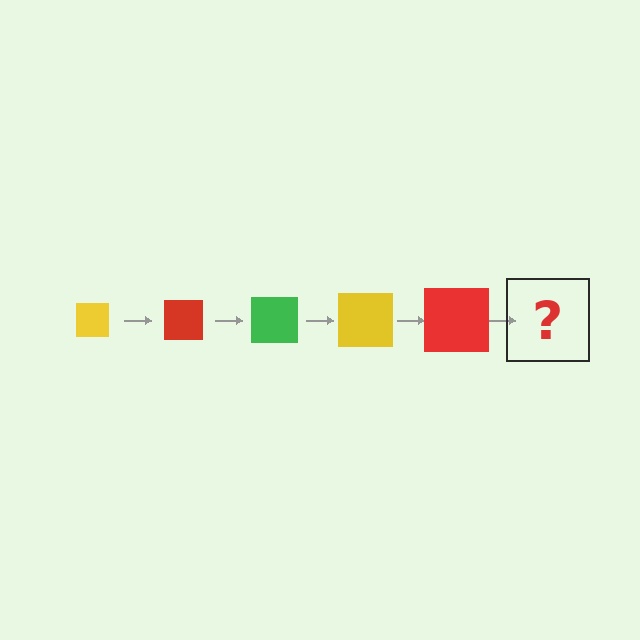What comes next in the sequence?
The next element should be a green square, larger than the previous one.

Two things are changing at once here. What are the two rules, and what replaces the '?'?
The two rules are that the square grows larger each step and the color cycles through yellow, red, and green. The '?' should be a green square, larger than the previous one.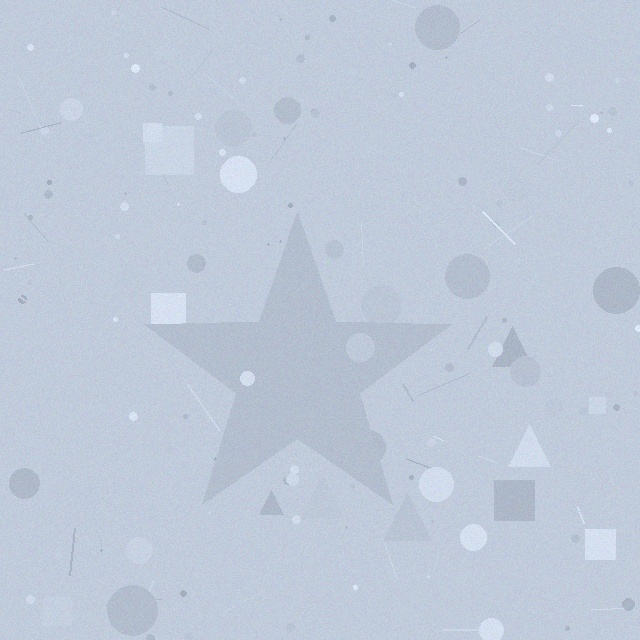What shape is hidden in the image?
A star is hidden in the image.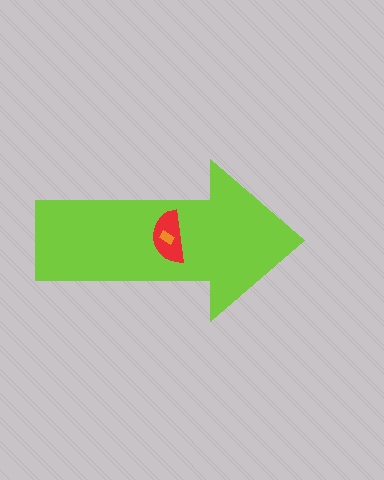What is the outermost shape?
The lime arrow.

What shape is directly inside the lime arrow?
The red semicircle.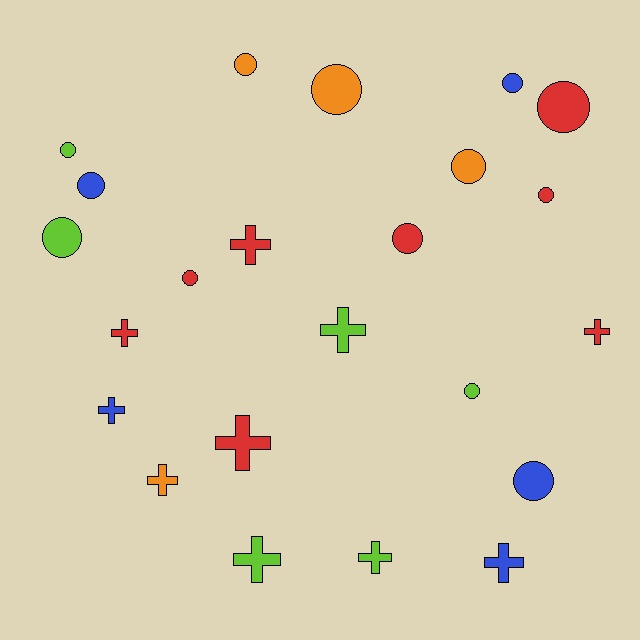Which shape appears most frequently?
Circle, with 13 objects.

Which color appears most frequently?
Red, with 8 objects.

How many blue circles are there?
There are 3 blue circles.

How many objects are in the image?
There are 23 objects.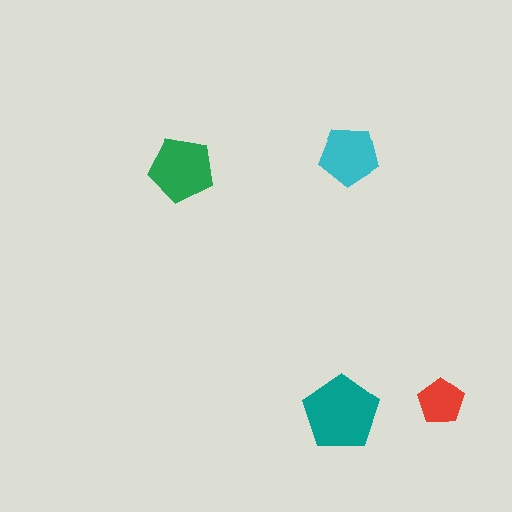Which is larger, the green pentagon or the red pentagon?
The green one.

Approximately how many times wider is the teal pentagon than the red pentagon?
About 1.5 times wider.